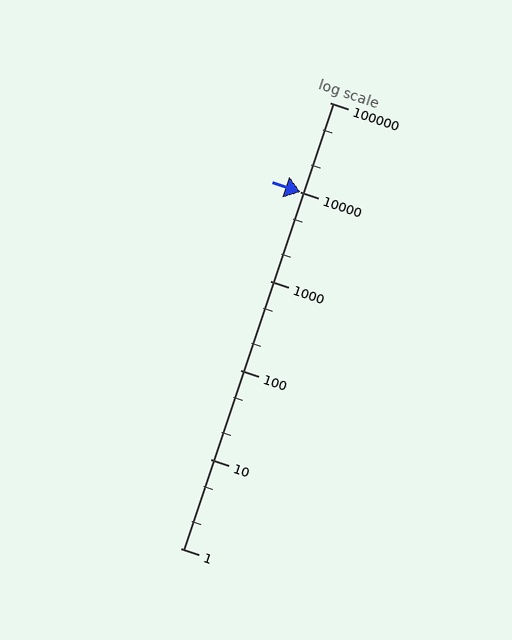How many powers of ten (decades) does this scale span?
The scale spans 5 decades, from 1 to 100000.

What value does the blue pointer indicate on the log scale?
The pointer indicates approximately 10000.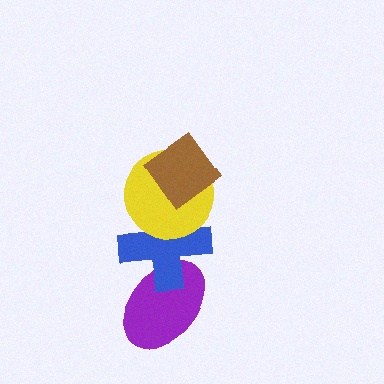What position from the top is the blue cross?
The blue cross is 3rd from the top.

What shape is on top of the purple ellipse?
The blue cross is on top of the purple ellipse.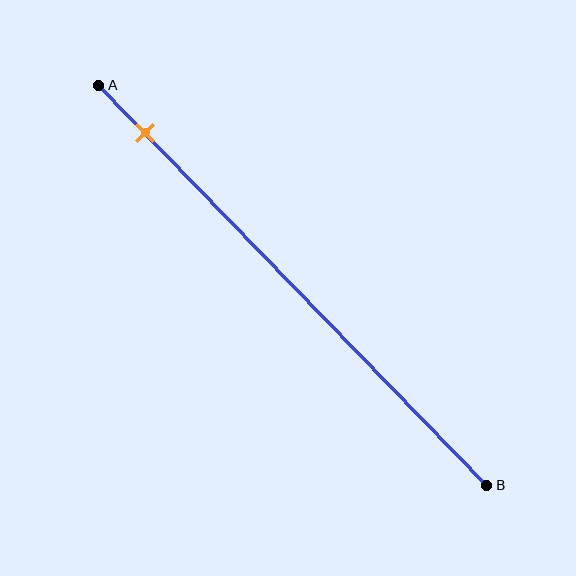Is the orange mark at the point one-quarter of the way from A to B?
No, the mark is at about 10% from A, not at the 25% one-quarter point.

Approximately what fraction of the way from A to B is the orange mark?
The orange mark is approximately 10% of the way from A to B.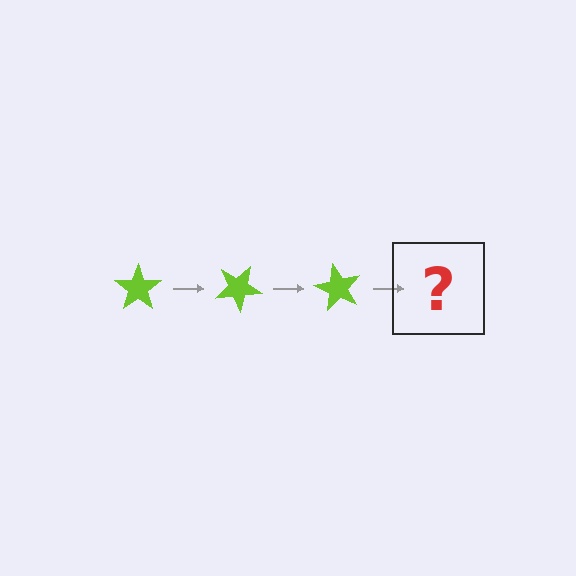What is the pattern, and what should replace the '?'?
The pattern is that the star rotates 30 degrees each step. The '?' should be a lime star rotated 90 degrees.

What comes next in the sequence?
The next element should be a lime star rotated 90 degrees.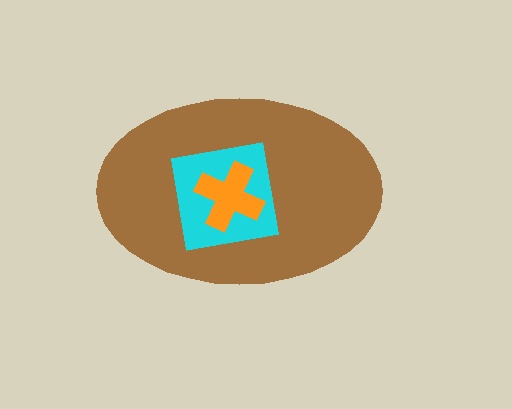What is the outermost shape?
The brown ellipse.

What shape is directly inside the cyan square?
The orange cross.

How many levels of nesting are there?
3.